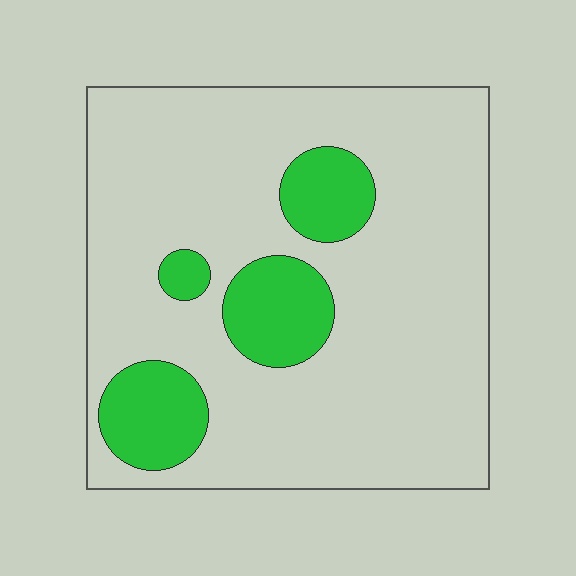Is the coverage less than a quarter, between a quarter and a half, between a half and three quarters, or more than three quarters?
Less than a quarter.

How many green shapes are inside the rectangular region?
4.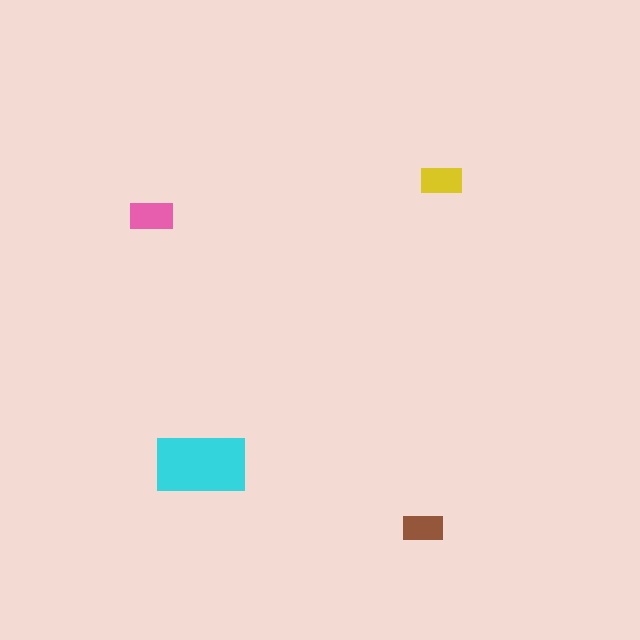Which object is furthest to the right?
The yellow rectangle is rightmost.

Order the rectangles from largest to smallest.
the cyan one, the pink one, the yellow one, the brown one.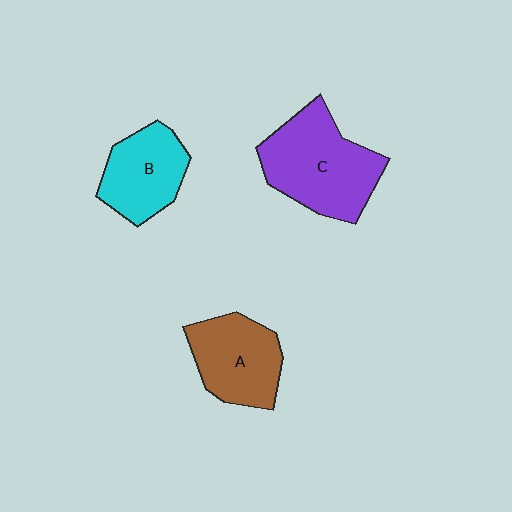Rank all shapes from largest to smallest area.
From largest to smallest: C (purple), A (brown), B (cyan).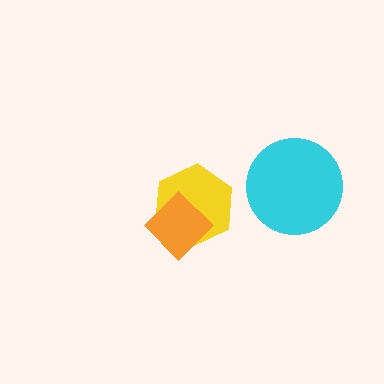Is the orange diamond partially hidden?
No, no other shape covers it.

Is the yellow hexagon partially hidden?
Yes, it is partially covered by another shape.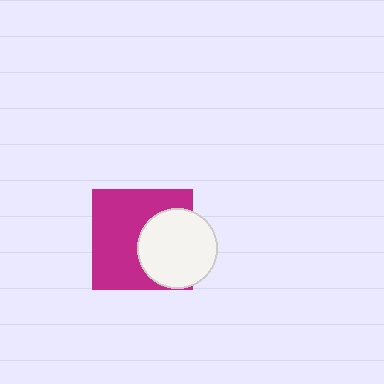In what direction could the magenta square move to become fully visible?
The magenta square could move left. That would shift it out from behind the white circle entirely.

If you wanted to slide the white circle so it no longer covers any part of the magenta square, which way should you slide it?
Slide it right — that is the most direct way to separate the two shapes.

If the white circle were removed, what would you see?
You would see the complete magenta square.